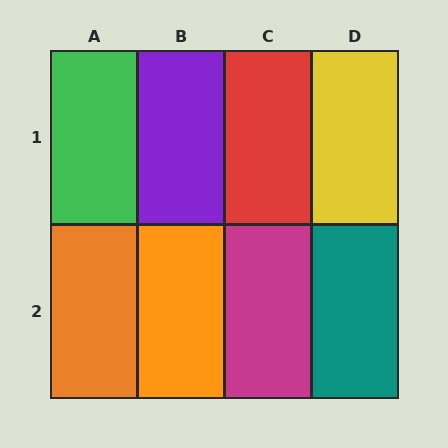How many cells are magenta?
1 cell is magenta.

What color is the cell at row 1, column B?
Purple.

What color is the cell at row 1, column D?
Yellow.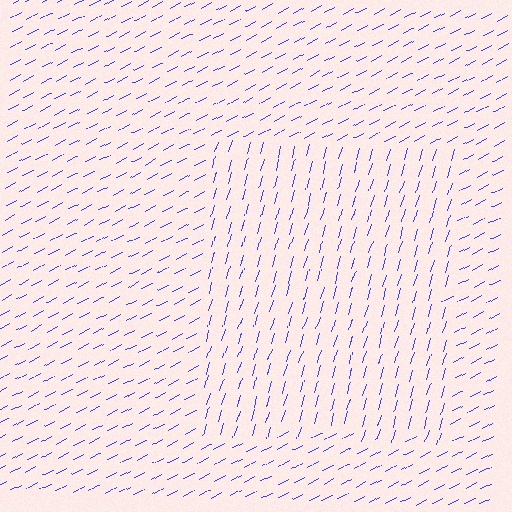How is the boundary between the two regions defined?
The boundary is defined purely by a change in line orientation (approximately 45 degrees difference). All lines are the same color and thickness.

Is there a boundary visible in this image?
Yes, there is a texture boundary formed by a change in line orientation.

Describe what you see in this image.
The image is filled with small blue line segments. A rectangle region in the image has lines oriented differently from the surrounding lines, creating a visible texture boundary.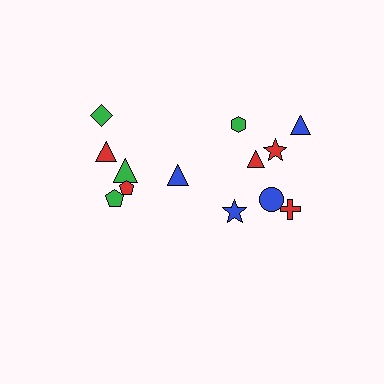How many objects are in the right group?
There are 8 objects.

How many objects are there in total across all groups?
There are 13 objects.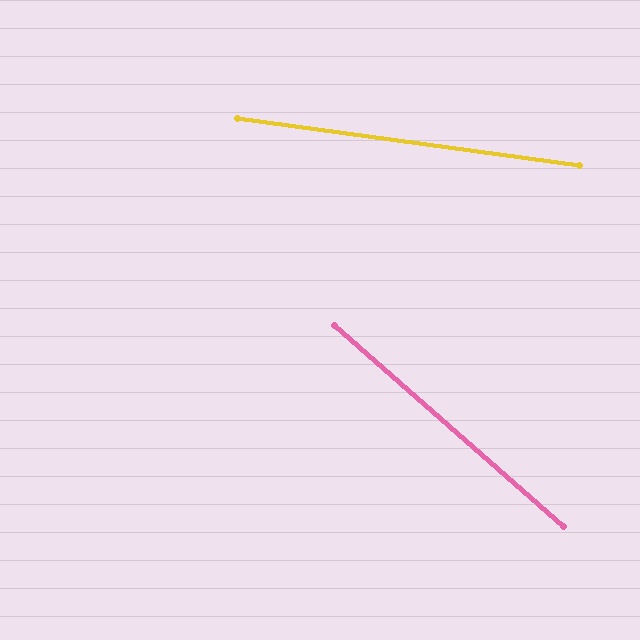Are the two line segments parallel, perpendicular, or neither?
Neither parallel nor perpendicular — they differ by about 34°.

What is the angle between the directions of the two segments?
Approximately 34 degrees.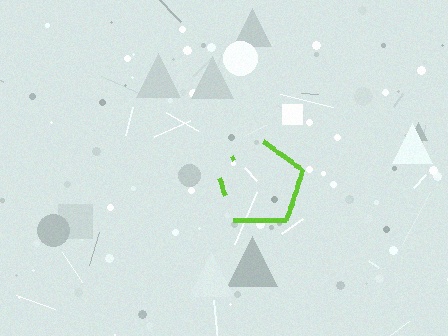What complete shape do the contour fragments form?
The contour fragments form a pentagon.